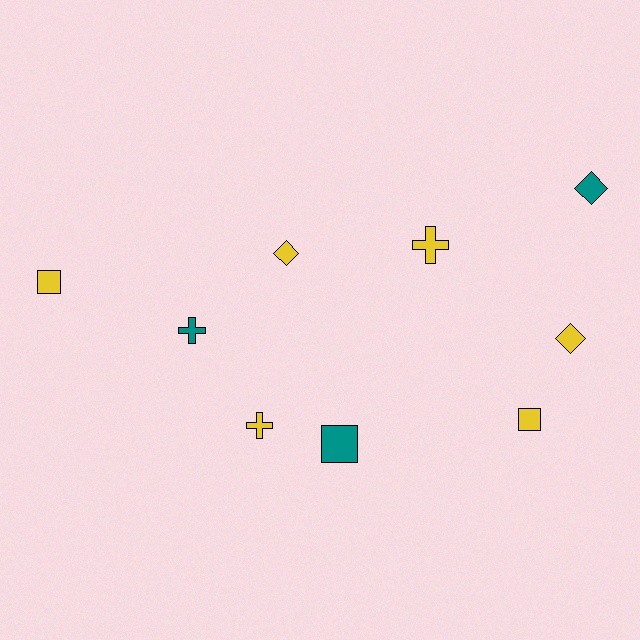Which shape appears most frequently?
Square, with 3 objects.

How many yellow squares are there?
There are 2 yellow squares.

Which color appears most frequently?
Yellow, with 6 objects.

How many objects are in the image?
There are 9 objects.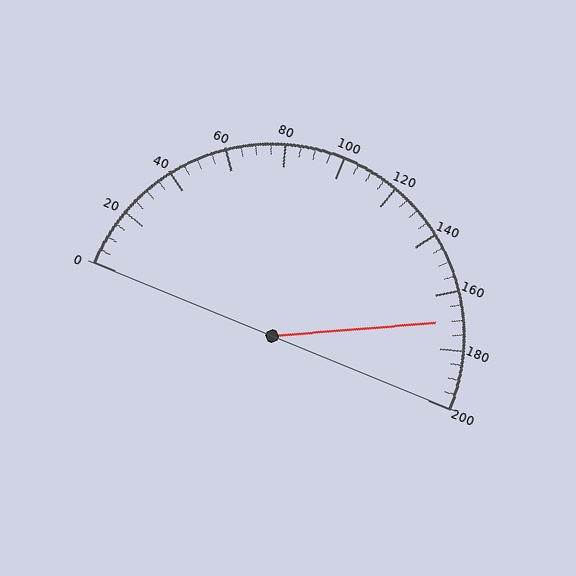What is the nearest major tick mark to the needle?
The nearest major tick mark is 160.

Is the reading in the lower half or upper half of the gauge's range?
The reading is in the upper half of the range (0 to 200).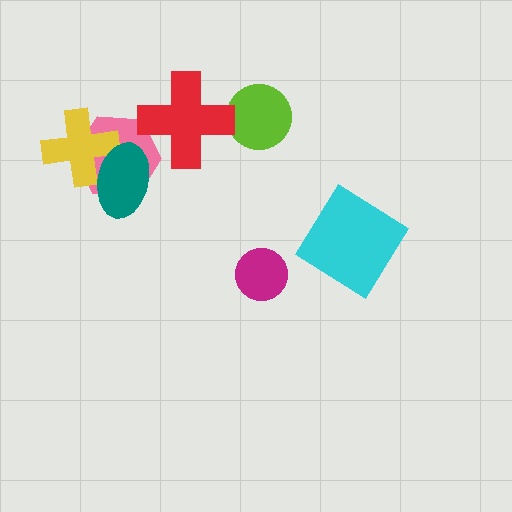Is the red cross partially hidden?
No, no other shape covers it.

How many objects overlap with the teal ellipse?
2 objects overlap with the teal ellipse.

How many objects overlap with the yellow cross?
2 objects overlap with the yellow cross.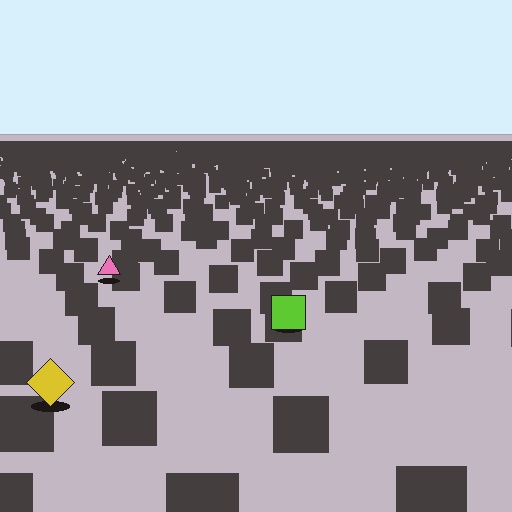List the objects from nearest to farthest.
From nearest to farthest: the yellow diamond, the lime square, the pink triangle.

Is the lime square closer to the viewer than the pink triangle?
Yes. The lime square is closer — you can tell from the texture gradient: the ground texture is coarser near it.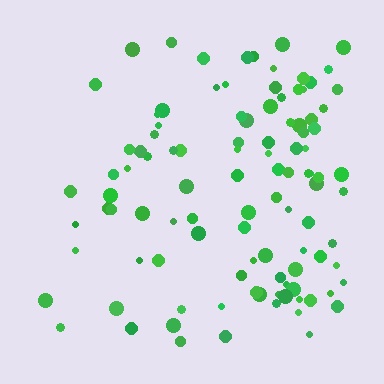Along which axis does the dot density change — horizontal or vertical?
Horizontal.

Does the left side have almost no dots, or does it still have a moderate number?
Still a moderate number, just noticeably fewer than the right.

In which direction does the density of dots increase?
From left to right, with the right side densest.